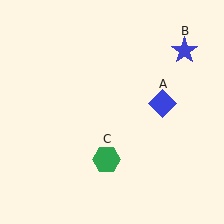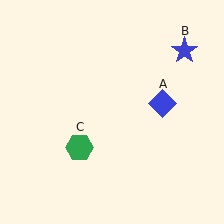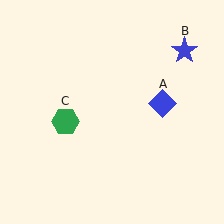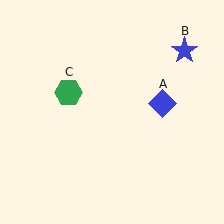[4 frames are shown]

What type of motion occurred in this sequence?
The green hexagon (object C) rotated clockwise around the center of the scene.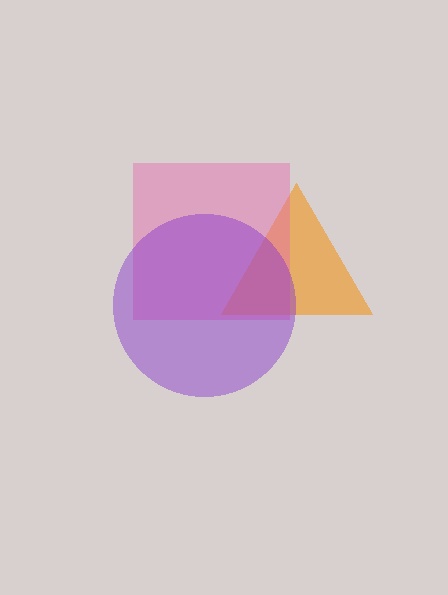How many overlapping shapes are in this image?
There are 3 overlapping shapes in the image.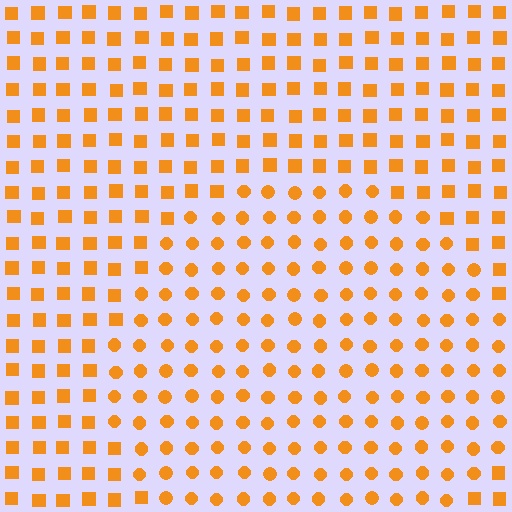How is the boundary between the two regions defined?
The boundary is defined by a change in element shape: circles inside vs. squares outside. All elements share the same color and spacing.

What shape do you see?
I see a circle.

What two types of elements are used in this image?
The image uses circles inside the circle region and squares outside it.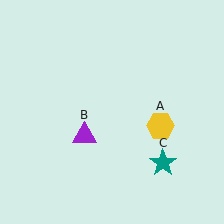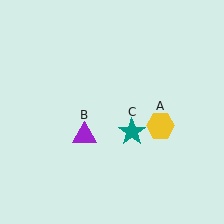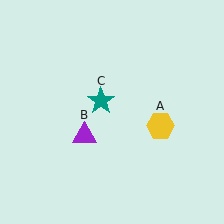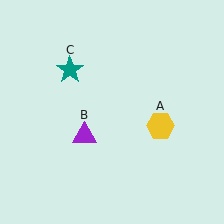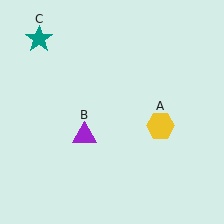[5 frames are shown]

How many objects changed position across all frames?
1 object changed position: teal star (object C).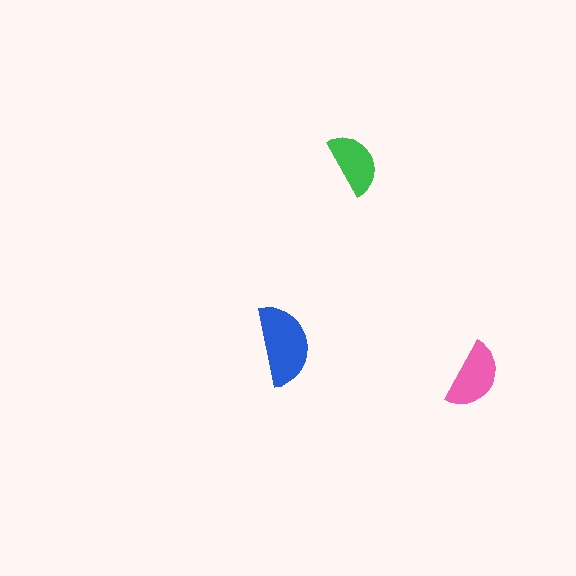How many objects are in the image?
There are 3 objects in the image.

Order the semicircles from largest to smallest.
the blue one, the pink one, the green one.